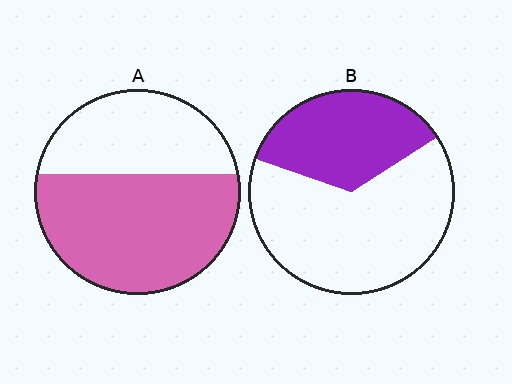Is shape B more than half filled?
No.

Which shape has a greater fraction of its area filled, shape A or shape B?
Shape A.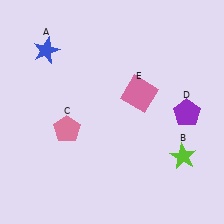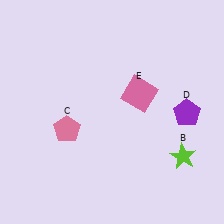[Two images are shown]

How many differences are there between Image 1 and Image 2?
There is 1 difference between the two images.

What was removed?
The blue star (A) was removed in Image 2.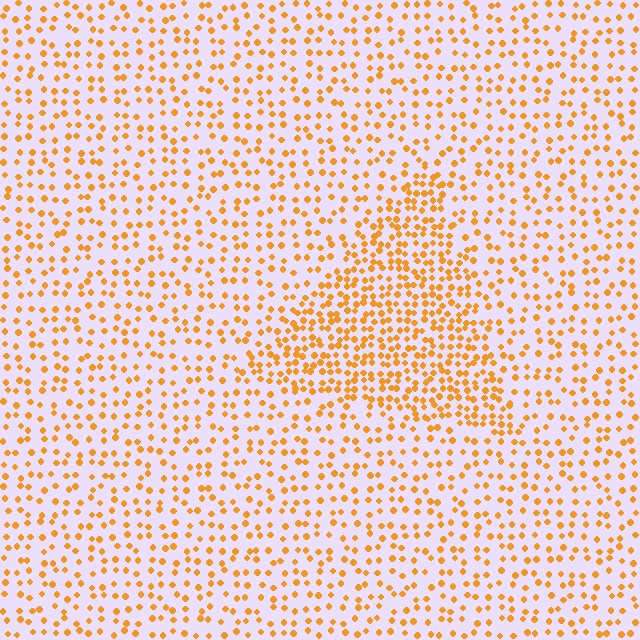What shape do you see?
I see a triangle.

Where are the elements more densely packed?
The elements are more densely packed inside the triangle boundary.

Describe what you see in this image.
The image contains small orange elements arranged at two different densities. A triangle-shaped region is visible where the elements are more densely packed than the surrounding area.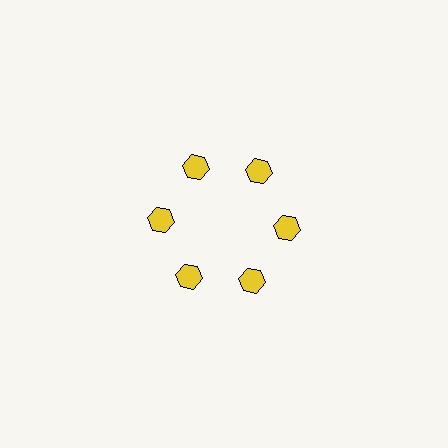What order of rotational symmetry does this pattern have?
This pattern has 6-fold rotational symmetry.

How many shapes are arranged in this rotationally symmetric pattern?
There are 6 shapes, arranged in 6 groups of 1.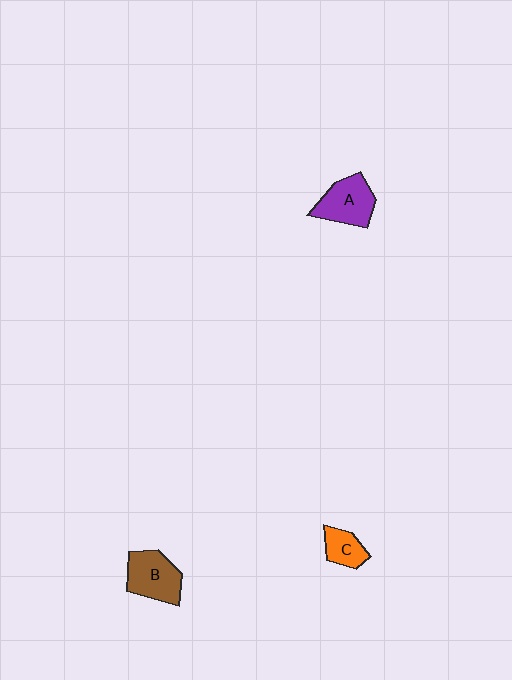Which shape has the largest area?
Shape B (brown).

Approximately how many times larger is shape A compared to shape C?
Approximately 1.7 times.